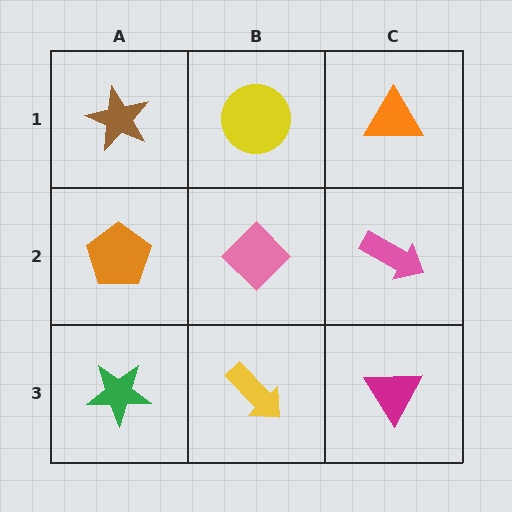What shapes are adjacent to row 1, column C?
A pink arrow (row 2, column C), a yellow circle (row 1, column B).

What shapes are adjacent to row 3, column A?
An orange pentagon (row 2, column A), a yellow arrow (row 3, column B).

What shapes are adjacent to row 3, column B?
A pink diamond (row 2, column B), a green star (row 3, column A), a magenta triangle (row 3, column C).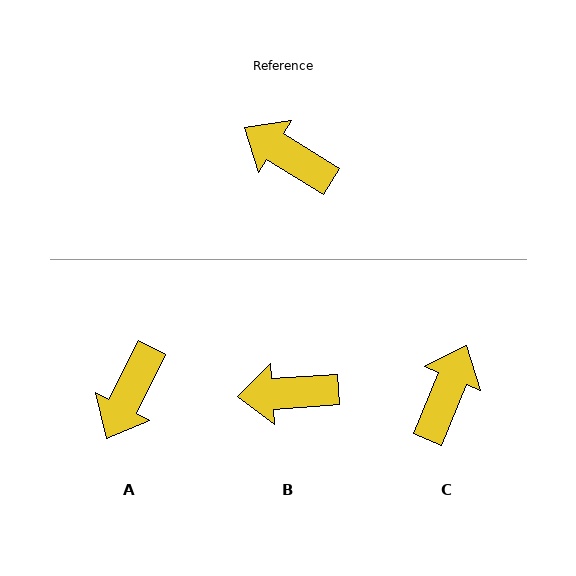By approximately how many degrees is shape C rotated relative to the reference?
Approximately 81 degrees clockwise.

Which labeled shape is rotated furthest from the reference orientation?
A, about 95 degrees away.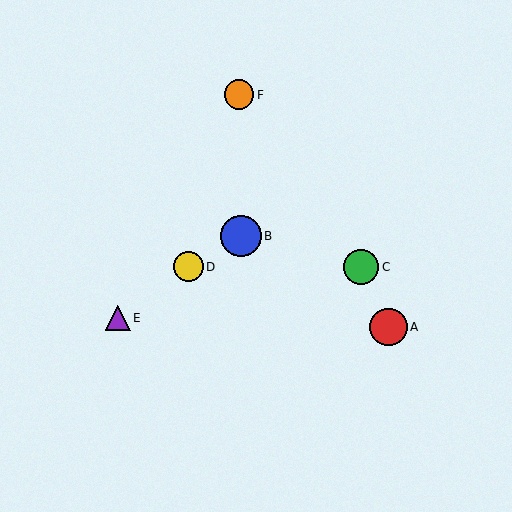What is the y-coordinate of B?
Object B is at y≈236.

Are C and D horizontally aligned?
Yes, both are at y≈267.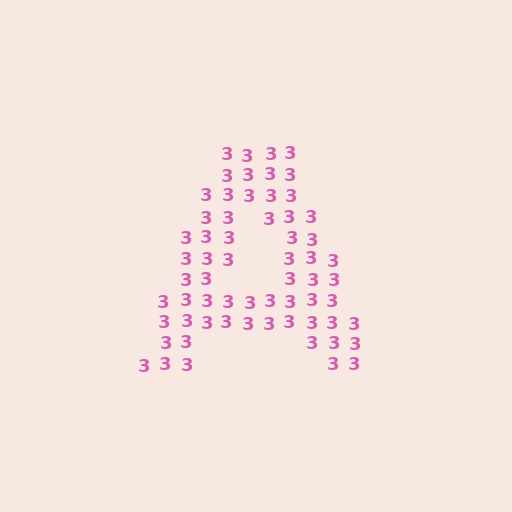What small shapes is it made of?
It is made of small digit 3's.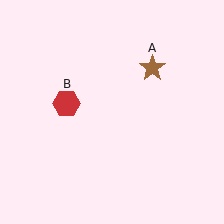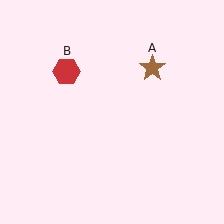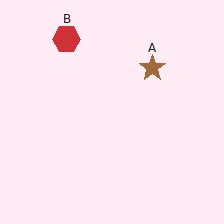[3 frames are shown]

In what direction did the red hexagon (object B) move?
The red hexagon (object B) moved up.